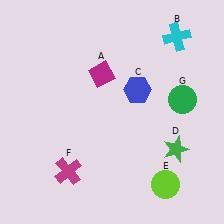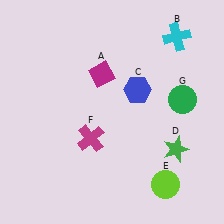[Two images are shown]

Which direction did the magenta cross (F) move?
The magenta cross (F) moved up.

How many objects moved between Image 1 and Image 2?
1 object moved between the two images.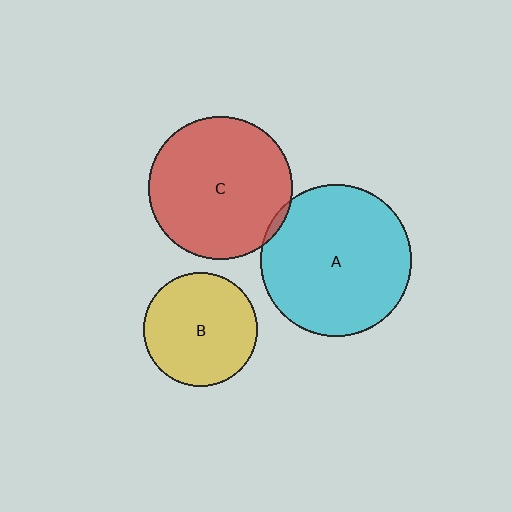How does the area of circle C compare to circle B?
Approximately 1.6 times.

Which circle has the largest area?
Circle A (cyan).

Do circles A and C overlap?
Yes.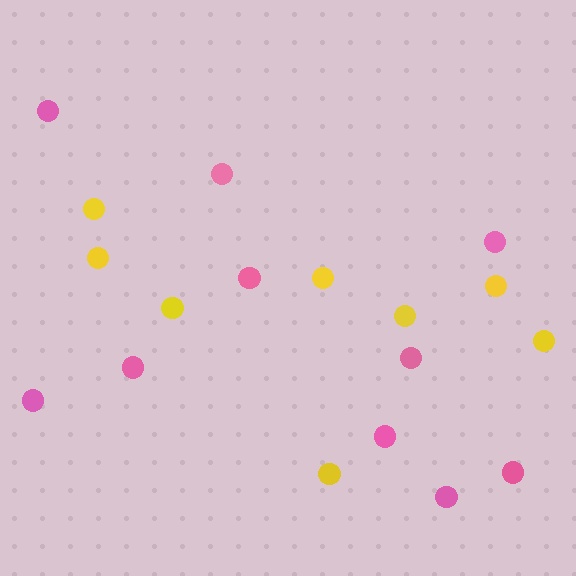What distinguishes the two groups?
There are 2 groups: one group of yellow circles (8) and one group of pink circles (10).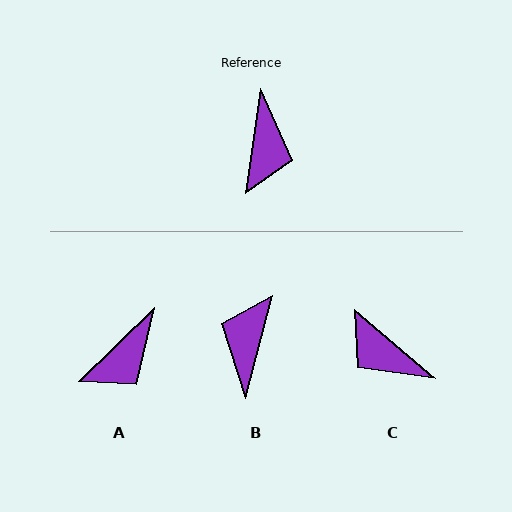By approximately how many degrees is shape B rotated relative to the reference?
Approximately 173 degrees counter-clockwise.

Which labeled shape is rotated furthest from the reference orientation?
B, about 173 degrees away.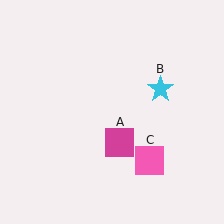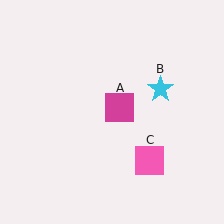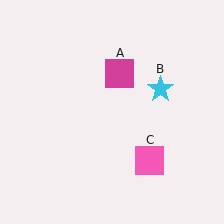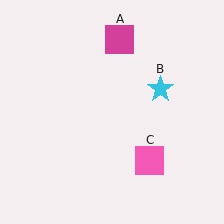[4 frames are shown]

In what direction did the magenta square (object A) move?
The magenta square (object A) moved up.